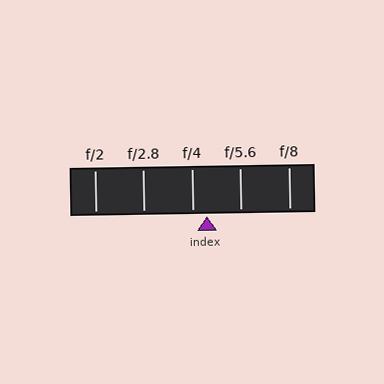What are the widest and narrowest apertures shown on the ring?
The widest aperture shown is f/2 and the narrowest is f/8.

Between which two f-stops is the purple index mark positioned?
The index mark is between f/4 and f/5.6.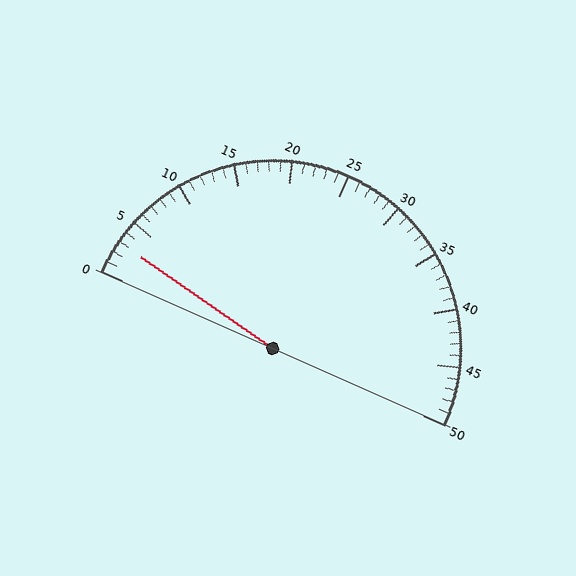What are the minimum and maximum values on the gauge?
The gauge ranges from 0 to 50.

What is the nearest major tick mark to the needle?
The nearest major tick mark is 5.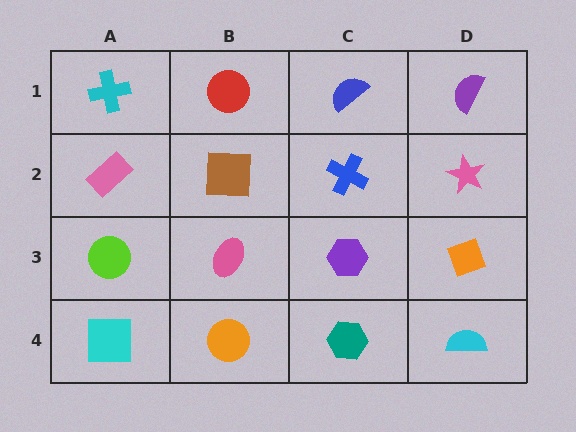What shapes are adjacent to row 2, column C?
A blue semicircle (row 1, column C), a purple hexagon (row 3, column C), a brown square (row 2, column B), a pink star (row 2, column D).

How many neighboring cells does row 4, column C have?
3.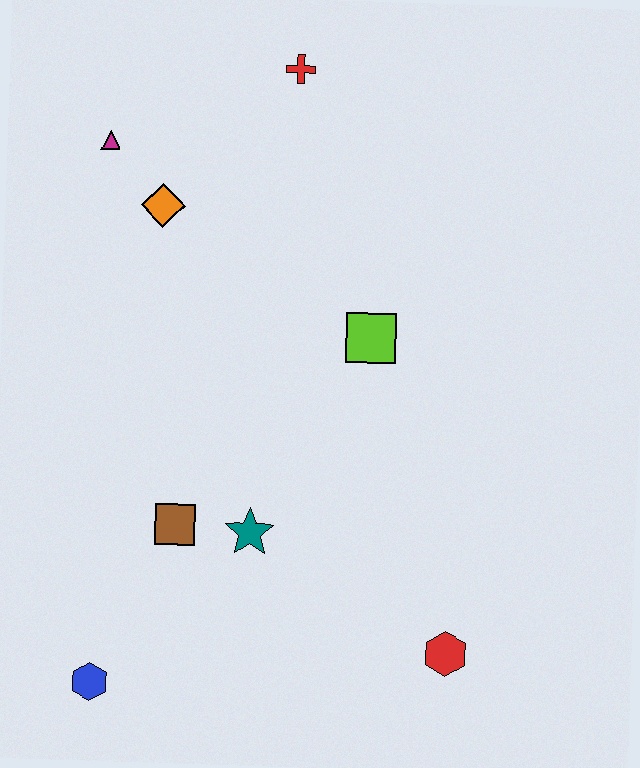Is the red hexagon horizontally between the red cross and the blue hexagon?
No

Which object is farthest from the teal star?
The red cross is farthest from the teal star.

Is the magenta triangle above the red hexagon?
Yes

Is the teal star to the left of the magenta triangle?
No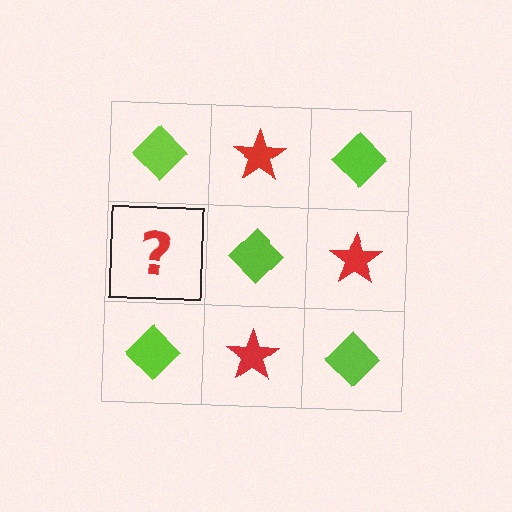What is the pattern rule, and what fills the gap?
The rule is that it alternates lime diamond and red star in a checkerboard pattern. The gap should be filled with a red star.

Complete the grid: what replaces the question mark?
The question mark should be replaced with a red star.